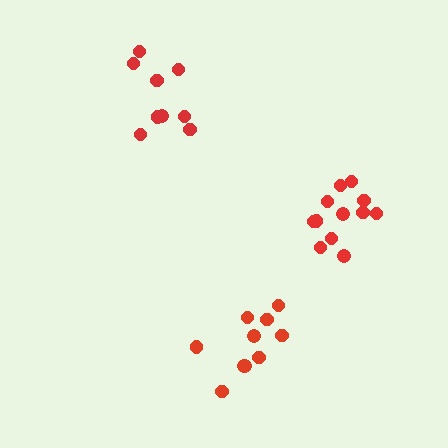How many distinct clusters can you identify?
There are 3 distinct clusters.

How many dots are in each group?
Group 1: 9 dots, Group 2: 10 dots, Group 3: 12 dots (31 total).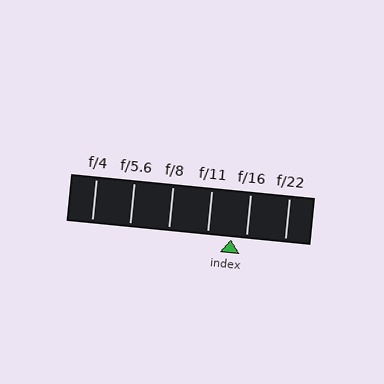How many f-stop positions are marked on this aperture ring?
There are 6 f-stop positions marked.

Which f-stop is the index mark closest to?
The index mark is closest to f/16.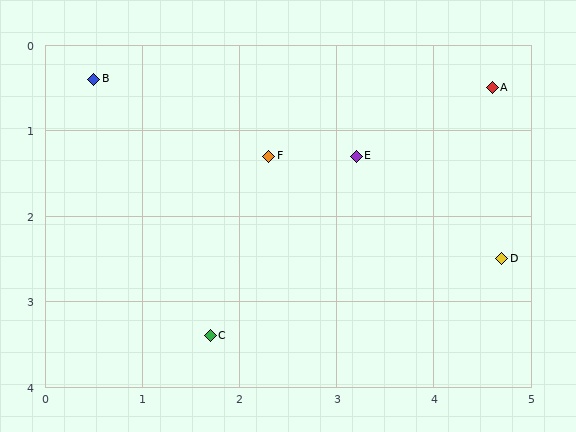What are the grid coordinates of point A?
Point A is at approximately (4.6, 0.5).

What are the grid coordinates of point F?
Point F is at approximately (2.3, 1.3).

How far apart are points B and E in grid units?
Points B and E are about 2.8 grid units apart.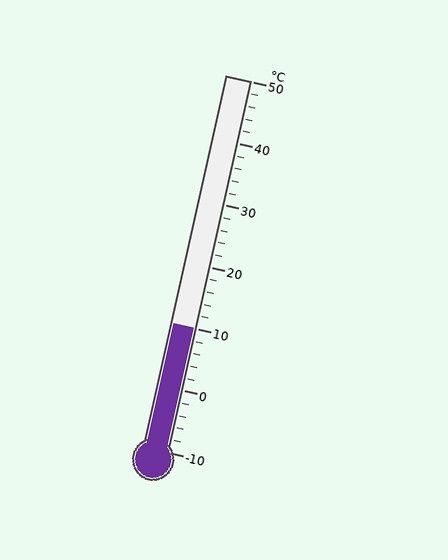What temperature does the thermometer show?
The thermometer shows approximately 10°C.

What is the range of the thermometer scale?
The thermometer scale ranges from -10°C to 50°C.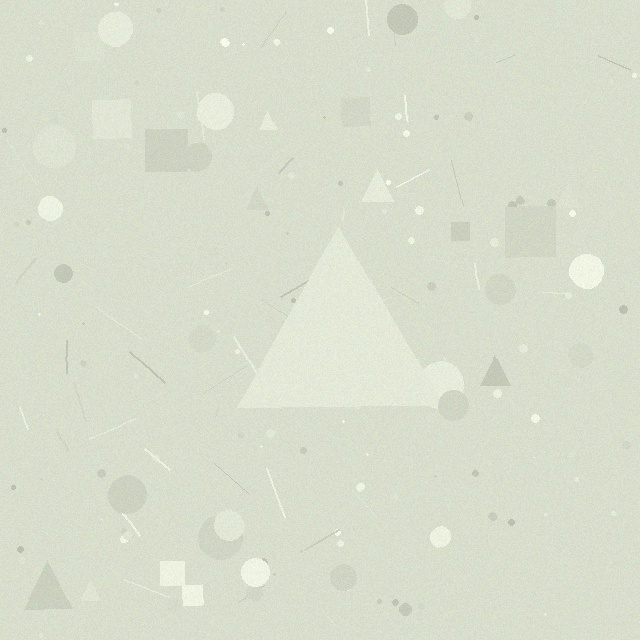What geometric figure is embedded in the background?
A triangle is embedded in the background.